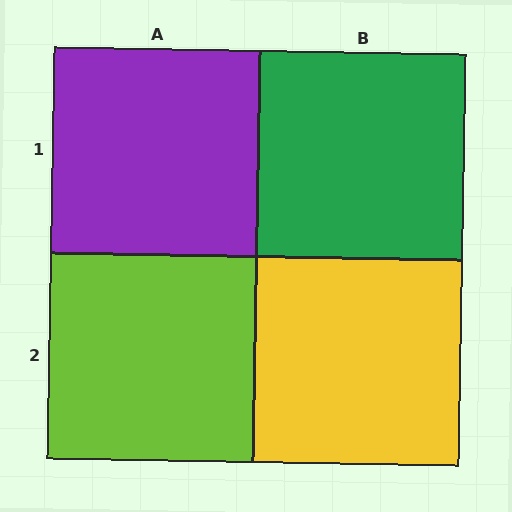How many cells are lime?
1 cell is lime.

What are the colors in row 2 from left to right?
Lime, yellow.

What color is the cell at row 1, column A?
Purple.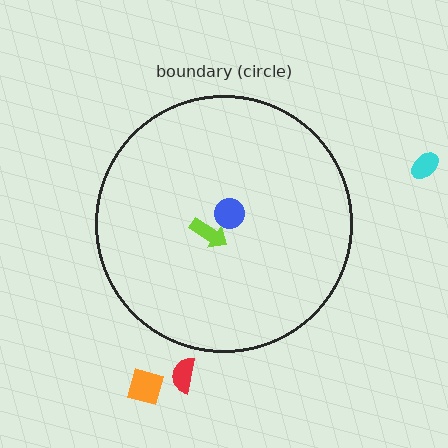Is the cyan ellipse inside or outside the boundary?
Outside.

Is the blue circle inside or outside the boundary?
Inside.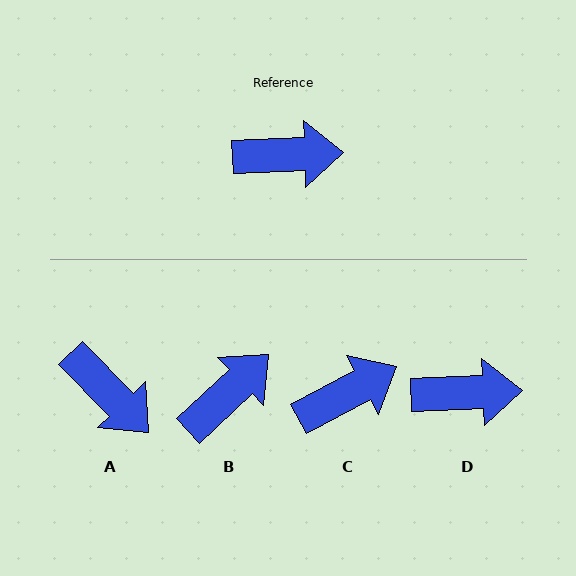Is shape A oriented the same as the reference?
No, it is off by about 48 degrees.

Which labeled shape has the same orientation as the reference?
D.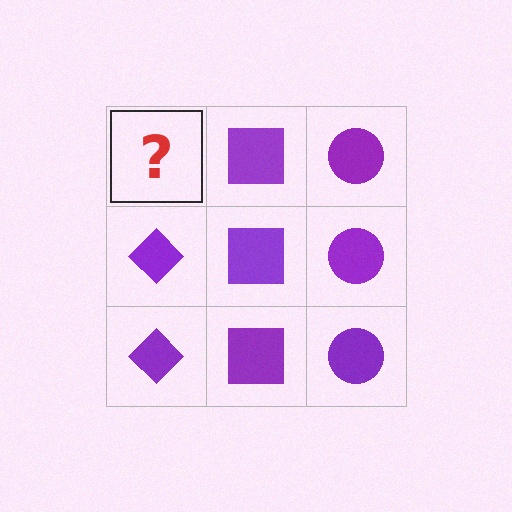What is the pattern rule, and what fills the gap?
The rule is that each column has a consistent shape. The gap should be filled with a purple diamond.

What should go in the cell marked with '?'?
The missing cell should contain a purple diamond.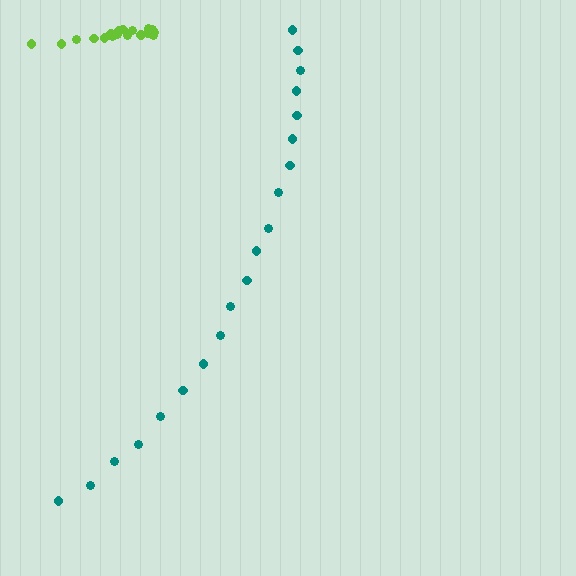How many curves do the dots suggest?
There are 2 distinct paths.